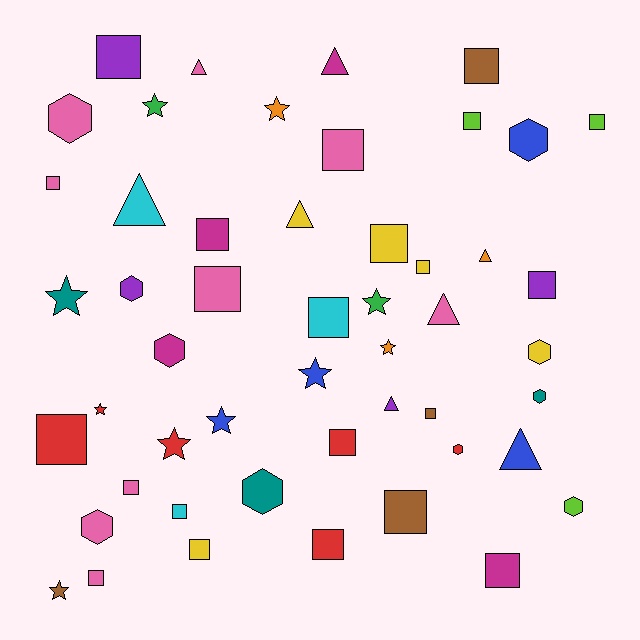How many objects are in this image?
There are 50 objects.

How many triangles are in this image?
There are 8 triangles.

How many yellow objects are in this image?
There are 5 yellow objects.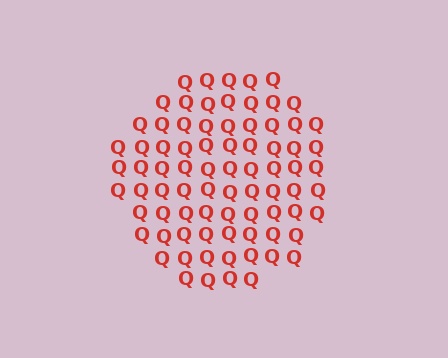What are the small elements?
The small elements are letter Q's.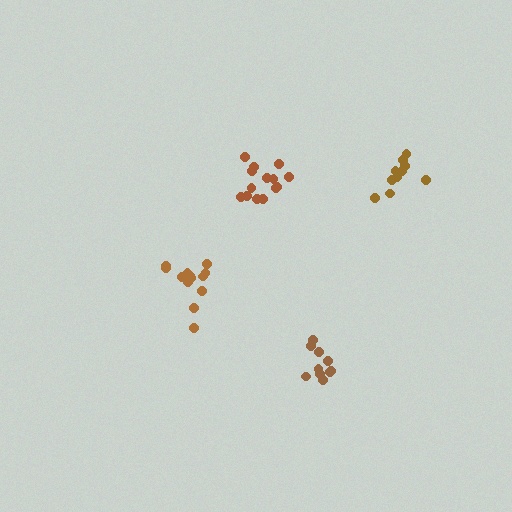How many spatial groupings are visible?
There are 4 spatial groupings.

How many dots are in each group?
Group 1: 10 dots, Group 2: 10 dots, Group 3: 14 dots, Group 4: 14 dots (48 total).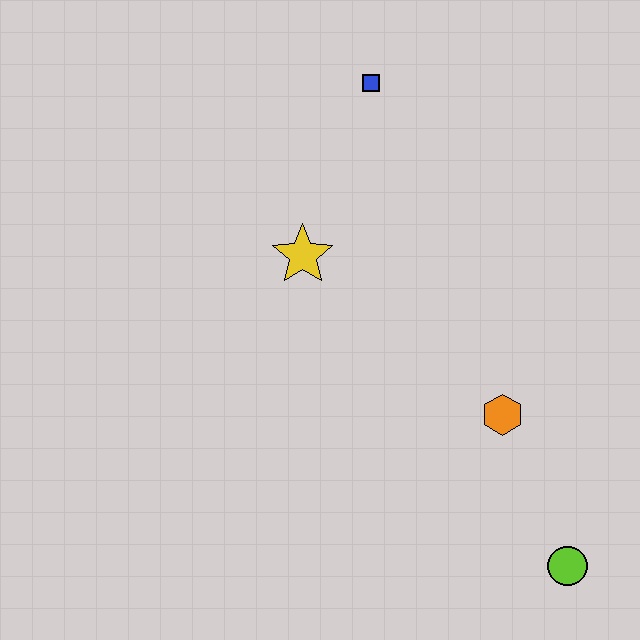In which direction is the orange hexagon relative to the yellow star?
The orange hexagon is to the right of the yellow star.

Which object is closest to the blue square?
The yellow star is closest to the blue square.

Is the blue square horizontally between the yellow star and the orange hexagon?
Yes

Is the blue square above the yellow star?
Yes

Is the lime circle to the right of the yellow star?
Yes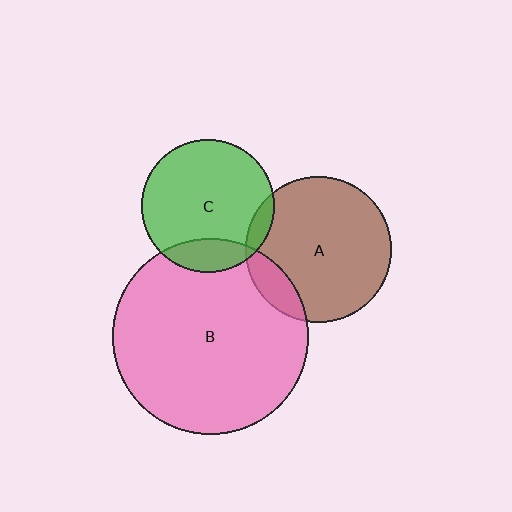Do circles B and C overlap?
Yes.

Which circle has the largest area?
Circle B (pink).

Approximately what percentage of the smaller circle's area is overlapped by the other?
Approximately 15%.